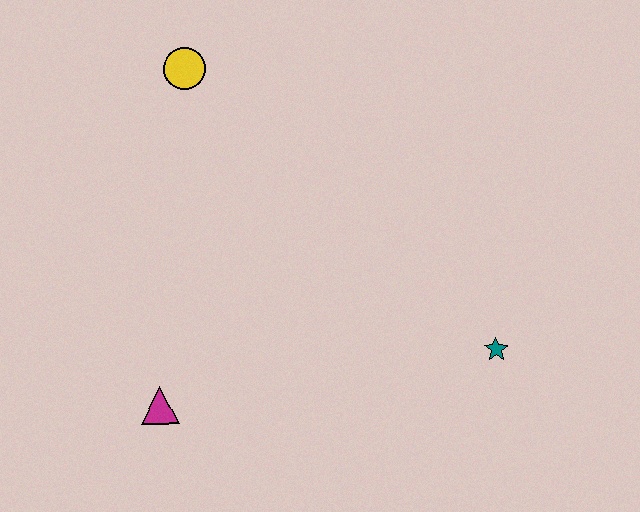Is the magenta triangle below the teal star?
Yes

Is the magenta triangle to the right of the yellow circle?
No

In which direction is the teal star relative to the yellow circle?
The teal star is to the right of the yellow circle.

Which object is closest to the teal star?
The magenta triangle is closest to the teal star.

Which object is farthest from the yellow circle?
The teal star is farthest from the yellow circle.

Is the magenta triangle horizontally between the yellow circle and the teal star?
No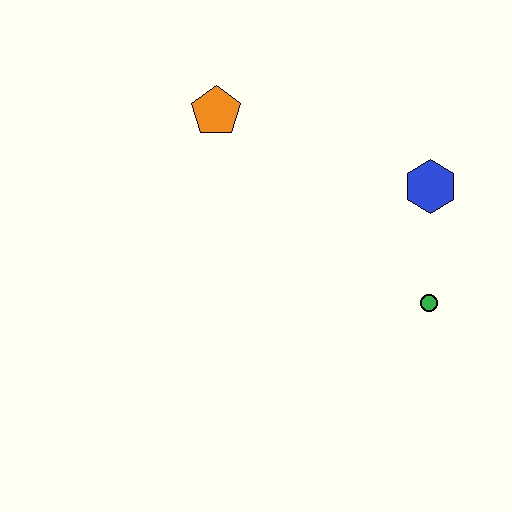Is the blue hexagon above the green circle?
Yes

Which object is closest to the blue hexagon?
The green circle is closest to the blue hexagon.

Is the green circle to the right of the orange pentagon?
Yes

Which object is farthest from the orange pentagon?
The green circle is farthest from the orange pentagon.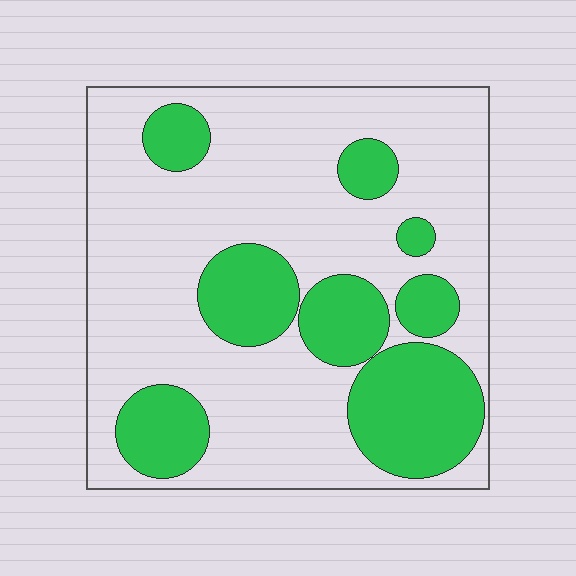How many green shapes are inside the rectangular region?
8.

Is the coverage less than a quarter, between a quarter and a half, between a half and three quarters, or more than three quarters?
Between a quarter and a half.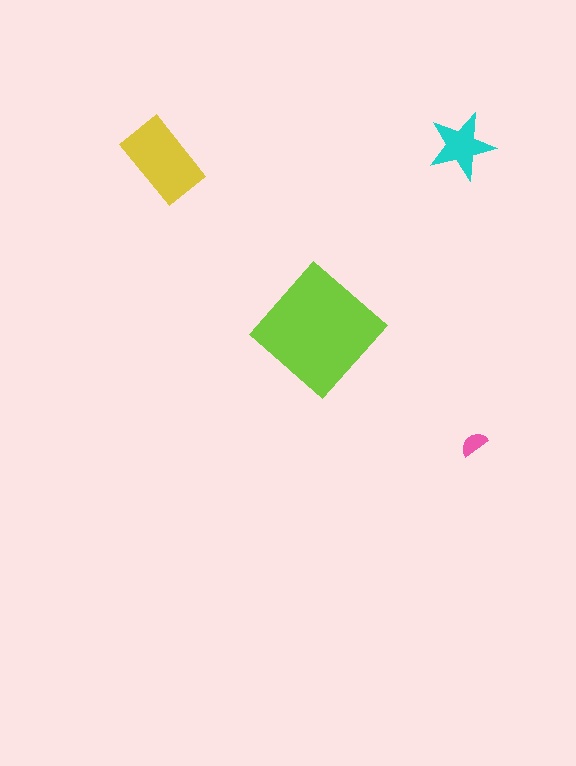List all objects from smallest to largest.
The pink semicircle, the cyan star, the yellow rectangle, the lime diamond.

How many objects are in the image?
There are 4 objects in the image.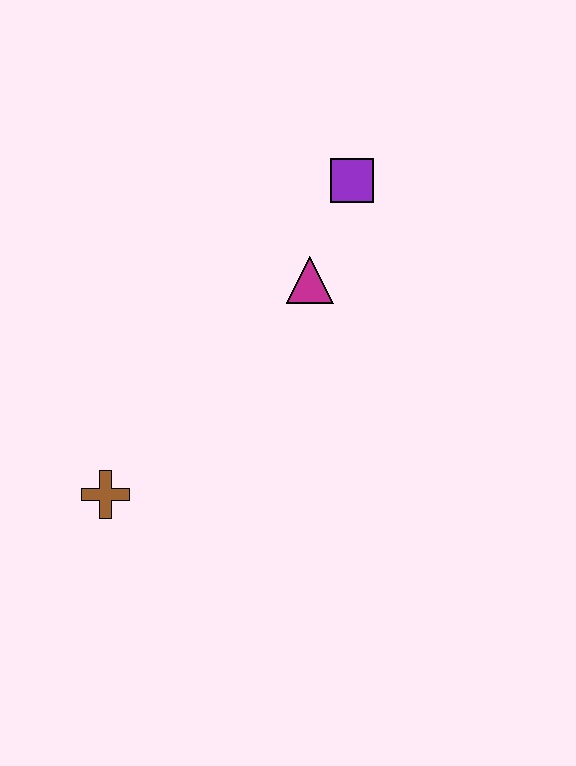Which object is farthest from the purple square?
The brown cross is farthest from the purple square.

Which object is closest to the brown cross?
The magenta triangle is closest to the brown cross.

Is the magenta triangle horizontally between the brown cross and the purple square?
Yes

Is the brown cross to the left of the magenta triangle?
Yes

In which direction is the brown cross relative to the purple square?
The brown cross is below the purple square.